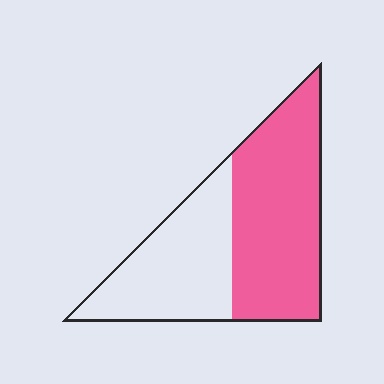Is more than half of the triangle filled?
Yes.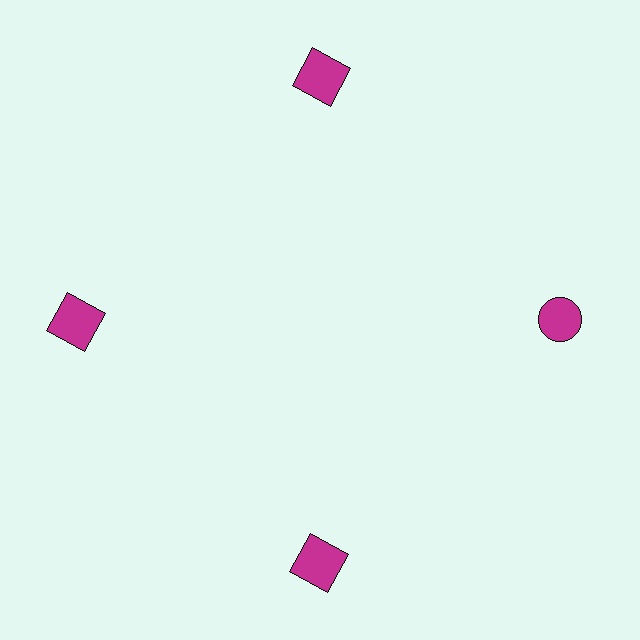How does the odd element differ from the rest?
It has a different shape: circle instead of square.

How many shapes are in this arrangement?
There are 4 shapes arranged in a ring pattern.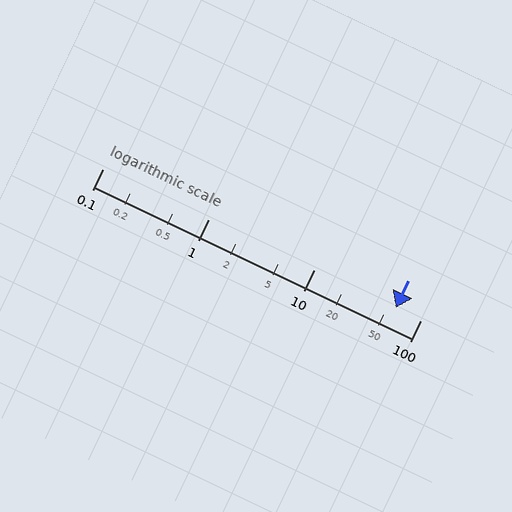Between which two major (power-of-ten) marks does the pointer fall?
The pointer is between 10 and 100.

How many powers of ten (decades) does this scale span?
The scale spans 3 decades, from 0.1 to 100.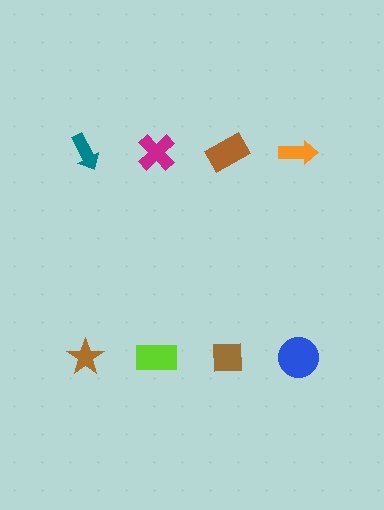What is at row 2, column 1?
A brown star.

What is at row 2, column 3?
A brown square.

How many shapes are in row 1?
4 shapes.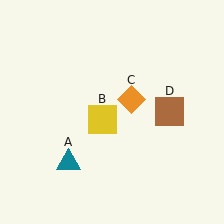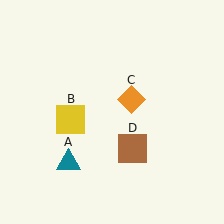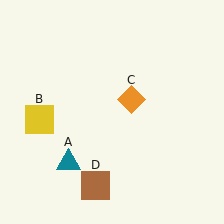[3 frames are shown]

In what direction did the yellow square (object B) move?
The yellow square (object B) moved left.